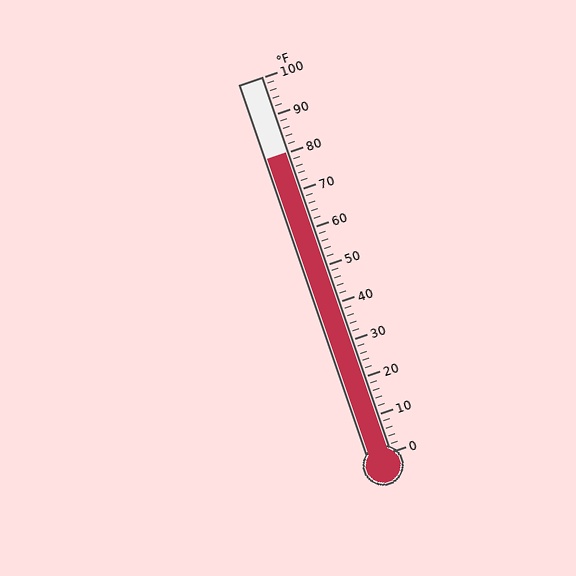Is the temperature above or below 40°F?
The temperature is above 40°F.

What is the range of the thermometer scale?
The thermometer scale ranges from 0°F to 100°F.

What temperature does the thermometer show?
The thermometer shows approximately 80°F.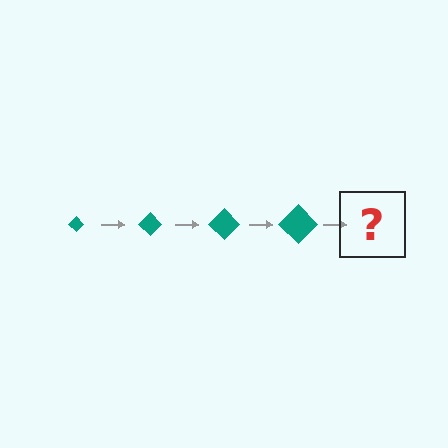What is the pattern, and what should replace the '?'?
The pattern is that the diamond gets progressively larger each step. The '?' should be a teal diamond, larger than the previous one.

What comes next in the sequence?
The next element should be a teal diamond, larger than the previous one.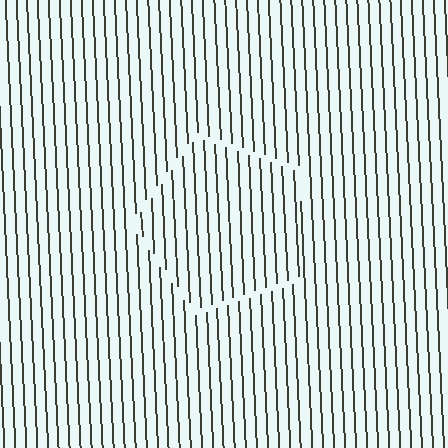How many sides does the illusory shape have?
5 sides — the line-ends trace a pentagon.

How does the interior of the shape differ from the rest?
The interior of the shape contains the same grating, shifted by half a period — the contour is defined by the phase discontinuity where line-ends from the inner and outer gratings abut.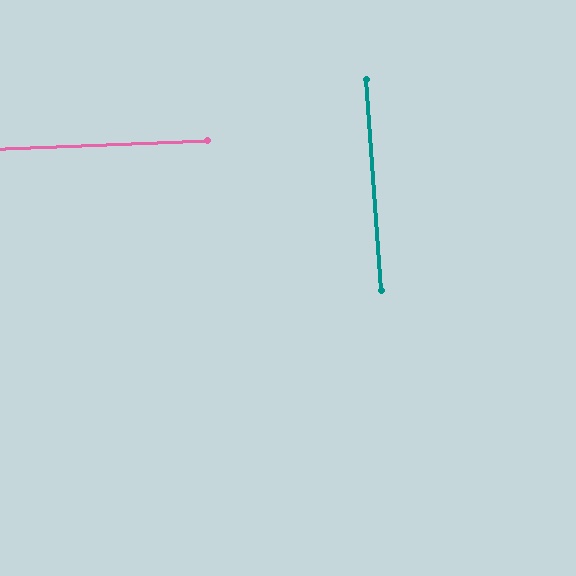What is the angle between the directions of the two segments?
Approximately 88 degrees.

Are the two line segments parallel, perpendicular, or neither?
Perpendicular — they meet at approximately 88°.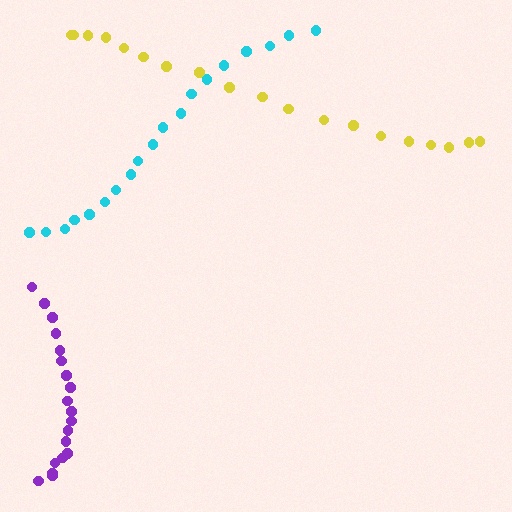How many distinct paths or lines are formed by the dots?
There are 3 distinct paths.